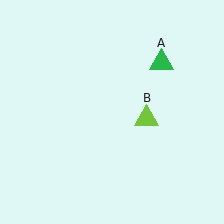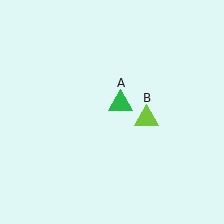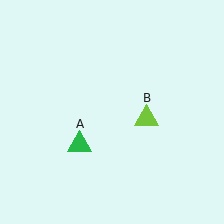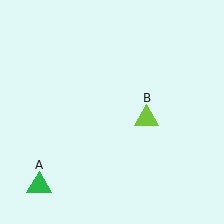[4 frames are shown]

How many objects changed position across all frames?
1 object changed position: green triangle (object A).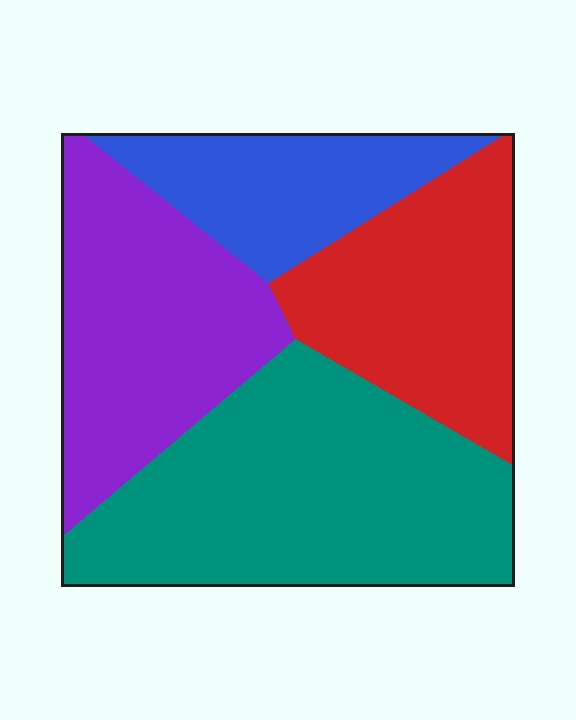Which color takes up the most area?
Teal, at roughly 35%.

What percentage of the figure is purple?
Purple takes up about one quarter (1/4) of the figure.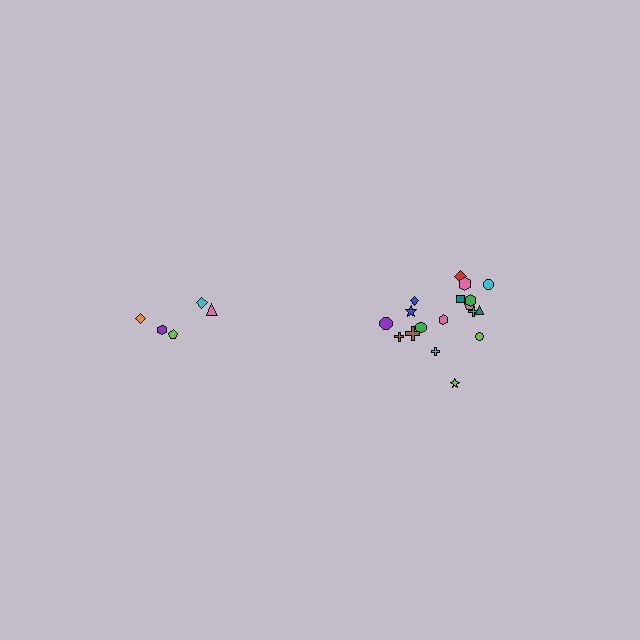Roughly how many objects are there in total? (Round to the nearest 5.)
Roughly 25 objects in total.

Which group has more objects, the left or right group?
The right group.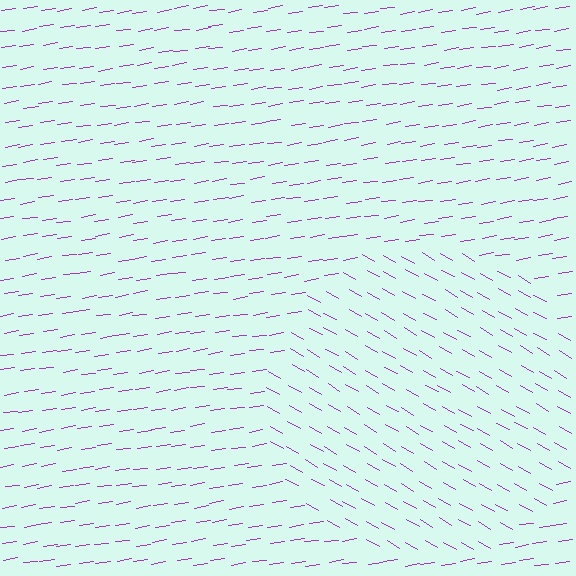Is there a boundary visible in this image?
Yes, there is a texture boundary formed by a change in line orientation.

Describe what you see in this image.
The image is filled with small purple line segments. A circle region in the image has lines oriented differently from the surrounding lines, creating a visible texture boundary.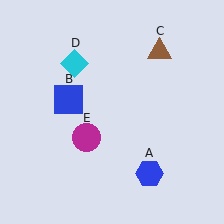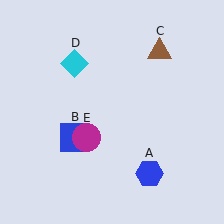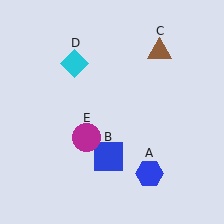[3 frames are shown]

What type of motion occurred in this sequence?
The blue square (object B) rotated counterclockwise around the center of the scene.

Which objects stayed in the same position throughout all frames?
Blue hexagon (object A) and brown triangle (object C) and cyan diamond (object D) and magenta circle (object E) remained stationary.